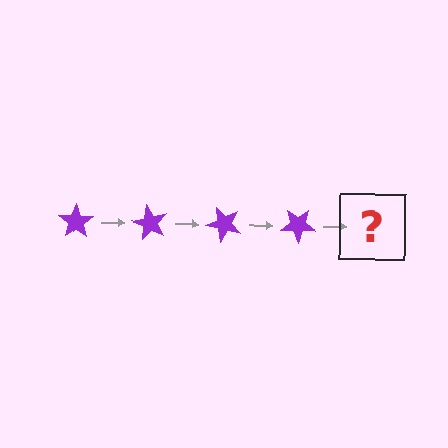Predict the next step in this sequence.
The next step is a purple star rotated 240 degrees.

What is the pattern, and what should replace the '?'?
The pattern is that the star rotates 60 degrees each step. The '?' should be a purple star rotated 240 degrees.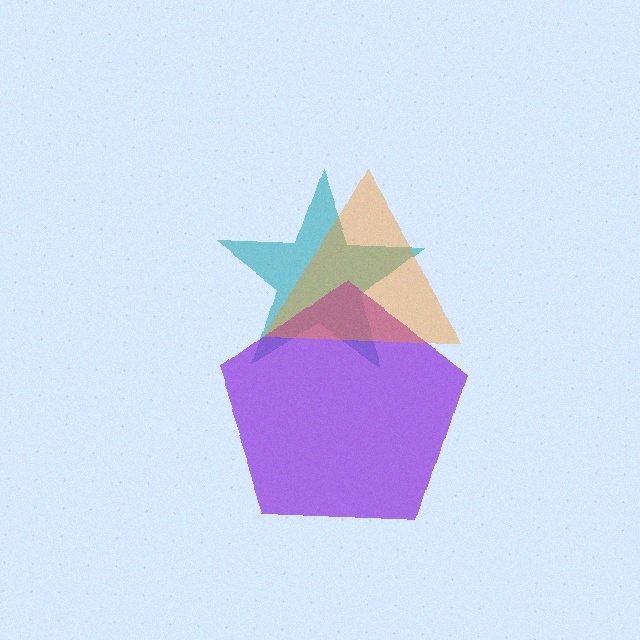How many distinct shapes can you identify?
There are 3 distinct shapes: a teal star, a purple pentagon, an orange triangle.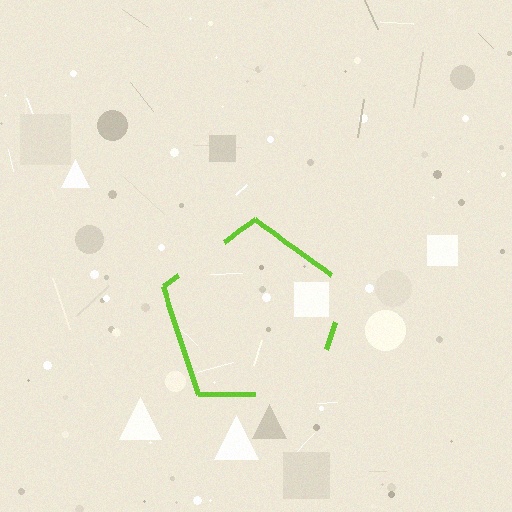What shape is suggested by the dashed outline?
The dashed outline suggests a pentagon.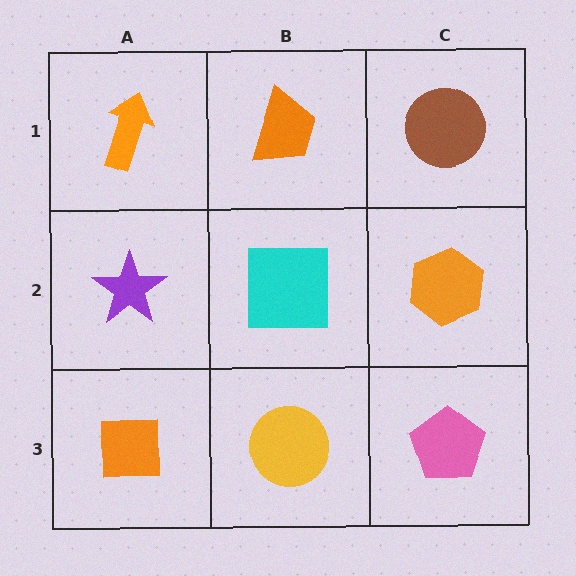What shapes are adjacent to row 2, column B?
An orange trapezoid (row 1, column B), a yellow circle (row 3, column B), a purple star (row 2, column A), an orange hexagon (row 2, column C).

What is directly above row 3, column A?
A purple star.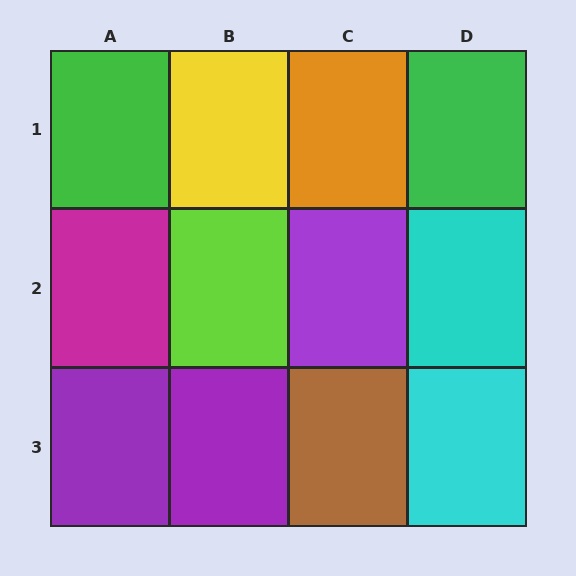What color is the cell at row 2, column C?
Purple.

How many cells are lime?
1 cell is lime.